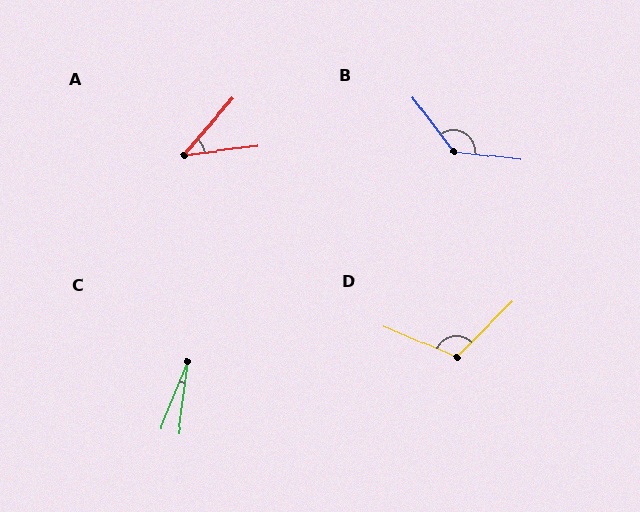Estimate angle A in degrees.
Approximately 42 degrees.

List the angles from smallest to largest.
C (15°), A (42°), D (112°), B (133°).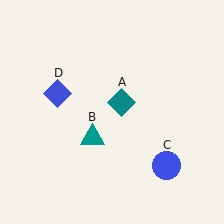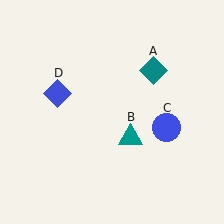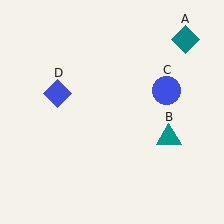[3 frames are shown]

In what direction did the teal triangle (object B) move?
The teal triangle (object B) moved right.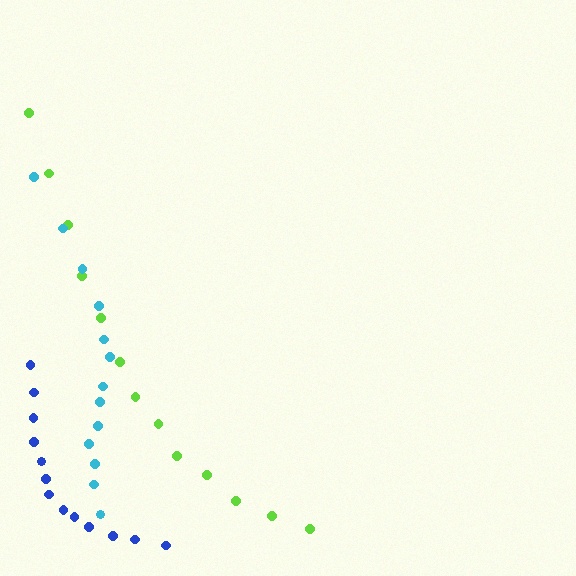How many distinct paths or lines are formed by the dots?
There are 3 distinct paths.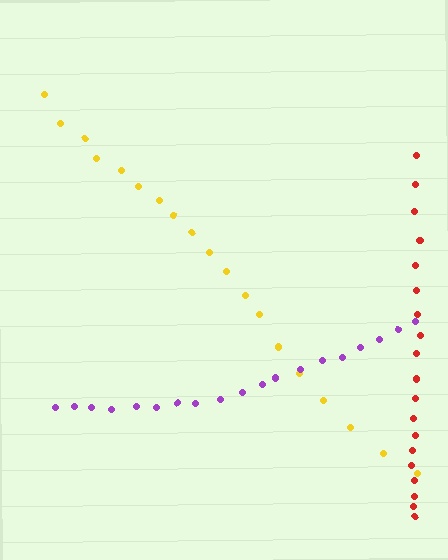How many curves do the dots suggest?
There are 3 distinct paths.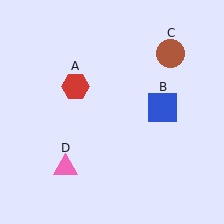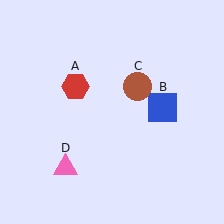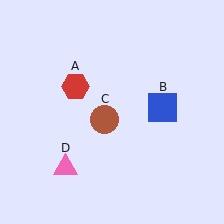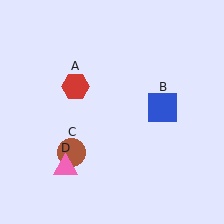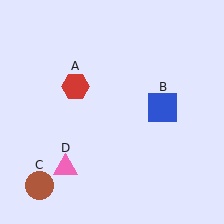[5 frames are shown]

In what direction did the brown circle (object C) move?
The brown circle (object C) moved down and to the left.